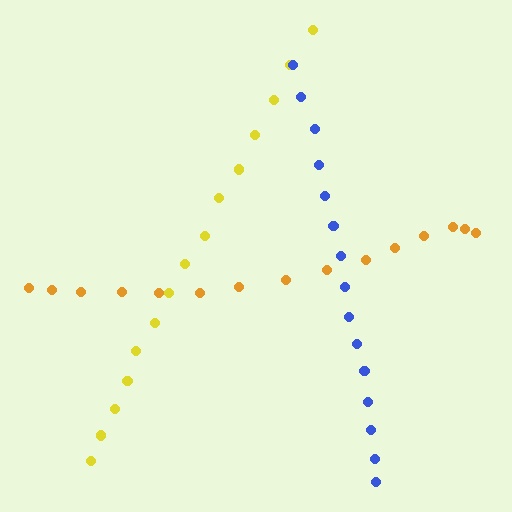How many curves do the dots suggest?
There are 3 distinct paths.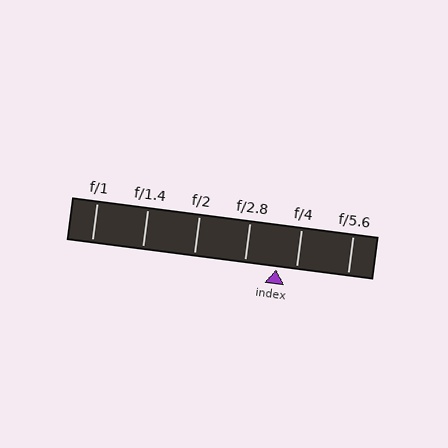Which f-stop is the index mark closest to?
The index mark is closest to f/4.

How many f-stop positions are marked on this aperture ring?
There are 6 f-stop positions marked.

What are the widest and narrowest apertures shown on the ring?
The widest aperture shown is f/1 and the narrowest is f/5.6.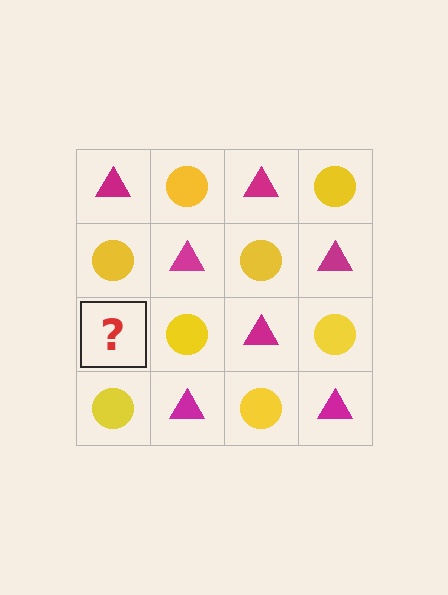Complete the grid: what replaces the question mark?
The question mark should be replaced with a magenta triangle.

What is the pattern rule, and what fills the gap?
The rule is that it alternates magenta triangle and yellow circle in a checkerboard pattern. The gap should be filled with a magenta triangle.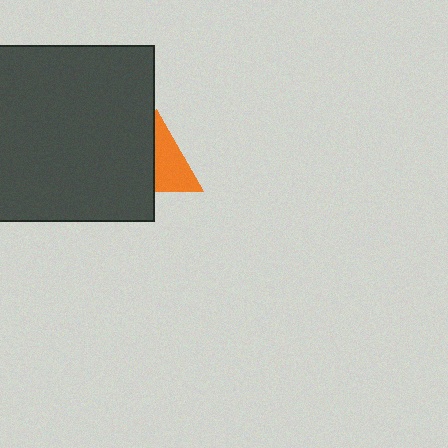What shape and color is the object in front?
The object in front is a dark gray square.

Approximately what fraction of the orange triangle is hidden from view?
Roughly 48% of the orange triangle is hidden behind the dark gray square.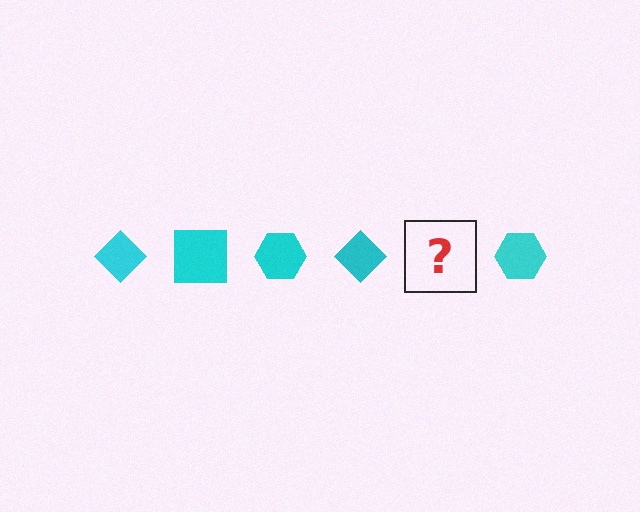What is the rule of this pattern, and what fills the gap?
The rule is that the pattern cycles through diamond, square, hexagon shapes in cyan. The gap should be filled with a cyan square.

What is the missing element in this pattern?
The missing element is a cyan square.